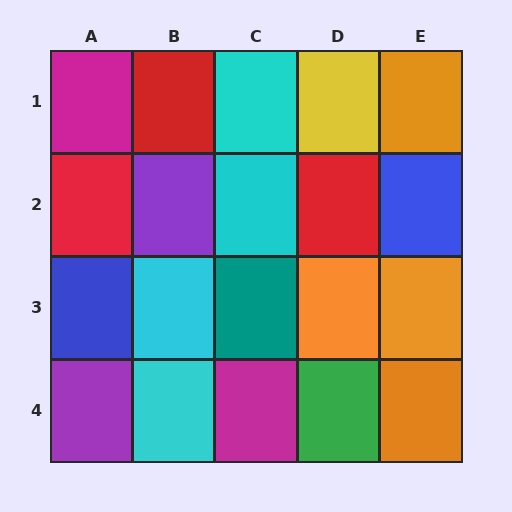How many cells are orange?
4 cells are orange.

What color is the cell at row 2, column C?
Cyan.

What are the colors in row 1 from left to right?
Magenta, red, cyan, yellow, orange.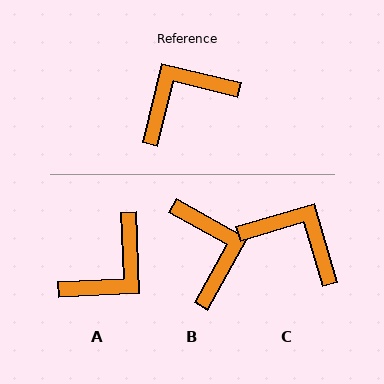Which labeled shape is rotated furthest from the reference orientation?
A, about 164 degrees away.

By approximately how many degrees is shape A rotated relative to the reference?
Approximately 164 degrees clockwise.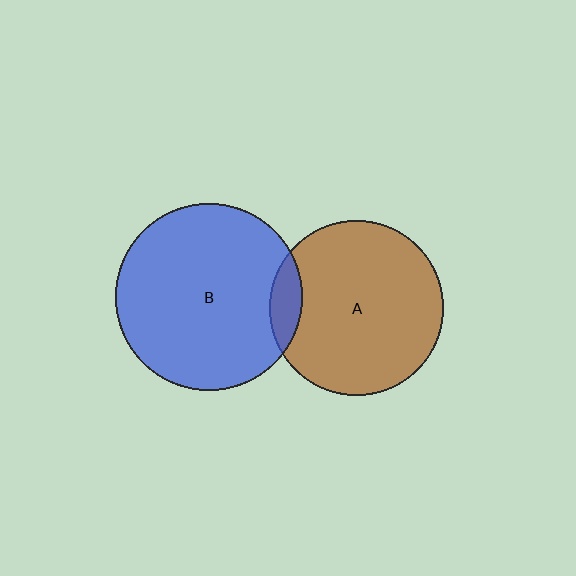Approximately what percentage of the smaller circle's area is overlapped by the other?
Approximately 10%.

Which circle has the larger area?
Circle B (blue).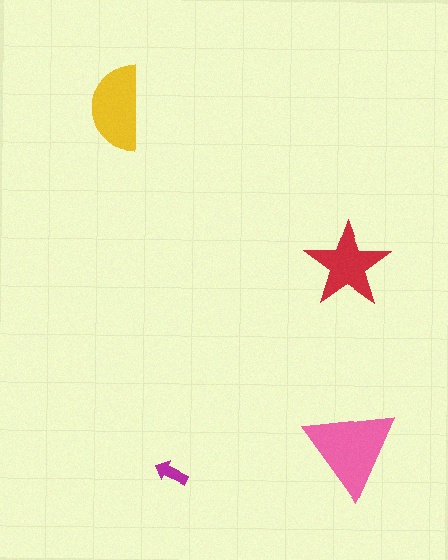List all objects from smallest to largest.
The magenta arrow, the red star, the yellow semicircle, the pink triangle.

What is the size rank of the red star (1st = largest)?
3rd.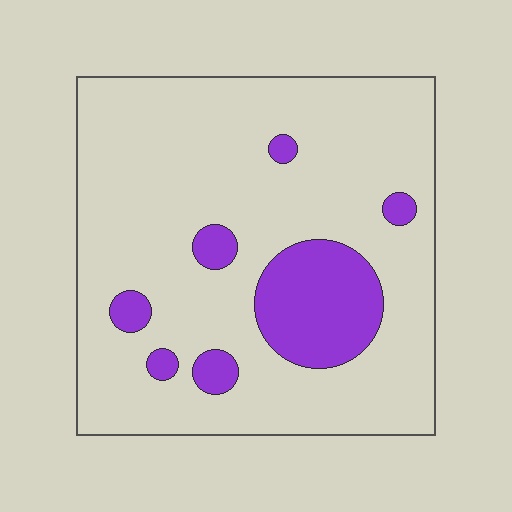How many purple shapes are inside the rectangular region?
7.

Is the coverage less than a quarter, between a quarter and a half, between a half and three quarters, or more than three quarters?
Less than a quarter.